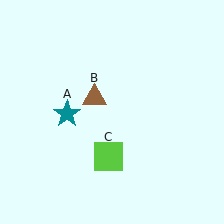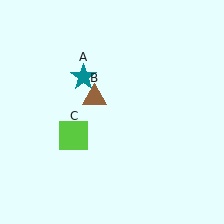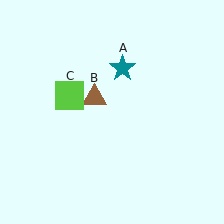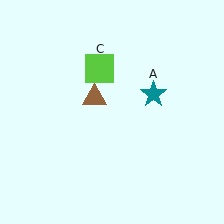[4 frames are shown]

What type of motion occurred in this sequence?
The teal star (object A), lime square (object C) rotated clockwise around the center of the scene.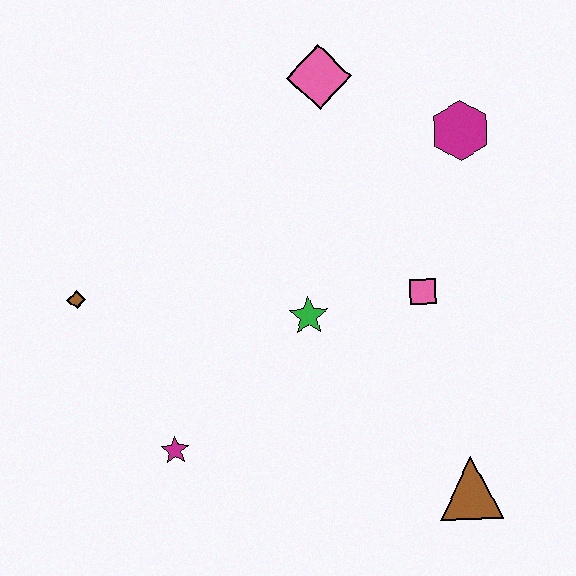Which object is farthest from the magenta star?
The magenta hexagon is farthest from the magenta star.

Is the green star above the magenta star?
Yes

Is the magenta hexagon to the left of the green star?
No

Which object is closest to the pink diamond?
The magenta hexagon is closest to the pink diamond.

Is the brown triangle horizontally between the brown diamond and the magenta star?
No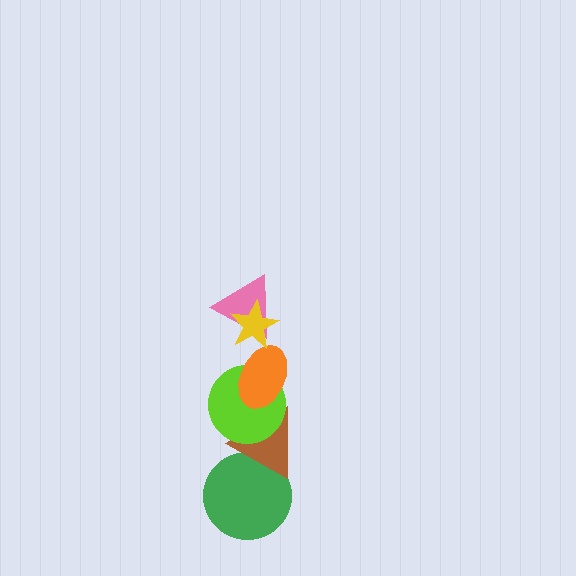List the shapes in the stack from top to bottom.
From top to bottom: the yellow star, the pink triangle, the orange ellipse, the lime circle, the brown triangle, the green circle.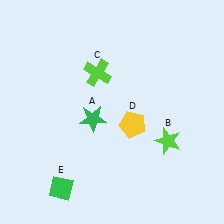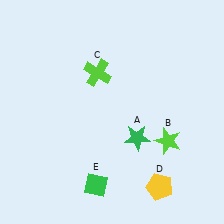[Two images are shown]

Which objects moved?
The objects that moved are: the green star (A), the yellow pentagon (D), the green diamond (E).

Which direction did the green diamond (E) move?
The green diamond (E) moved right.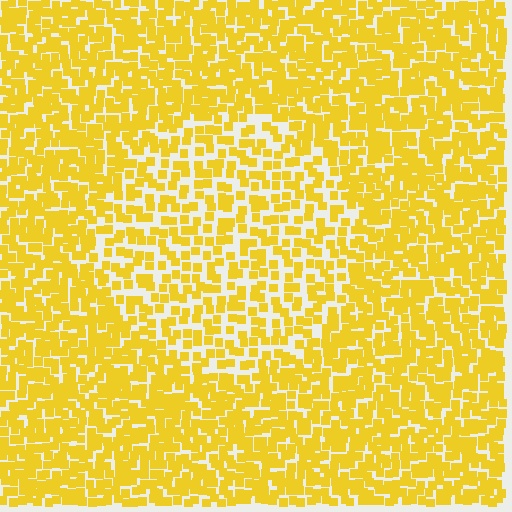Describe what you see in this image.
The image contains small yellow elements arranged at two different densities. A circle-shaped region is visible where the elements are less densely packed than the surrounding area.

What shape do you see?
I see a circle.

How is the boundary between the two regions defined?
The boundary is defined by a change in element density (approximately 1.7x ratio). All elements are the same color, size, and shape.